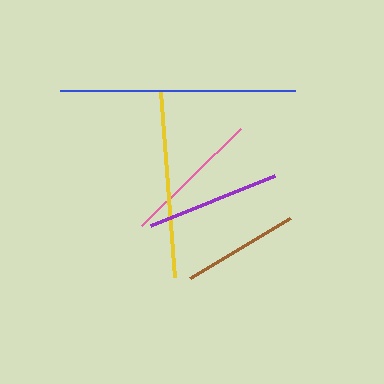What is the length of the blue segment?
The blue segment is approximately 234 pixels long.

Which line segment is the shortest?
The brown line is the shortest at approximately 117 pixels.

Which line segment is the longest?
The blue line is the longest at approximately 234 pixels.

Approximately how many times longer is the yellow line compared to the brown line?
The yellow line is approximately 1.6 times the length of the brown line.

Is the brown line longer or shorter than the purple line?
The purple line is longer than the brown line.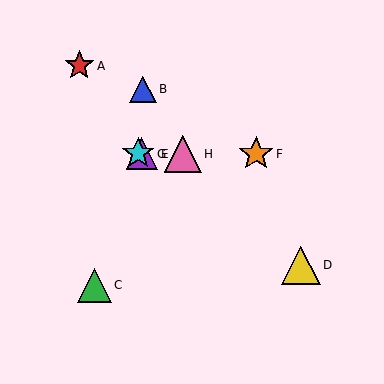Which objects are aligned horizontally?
Objects E, F, G, H are aligned horizontally.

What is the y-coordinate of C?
Object C is at y≈285.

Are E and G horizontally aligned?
Yes, both are at y≈154.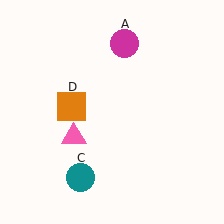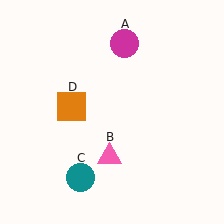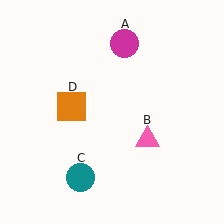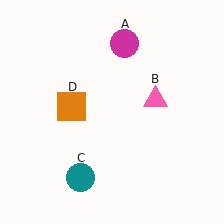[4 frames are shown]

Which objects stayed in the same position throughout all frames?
Magenta circle (object A) and teal circle (object C) and orange square (object D) remained stationary.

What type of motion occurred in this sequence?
The pink triangle (object B) rotated counterclockwise around the center of the scene.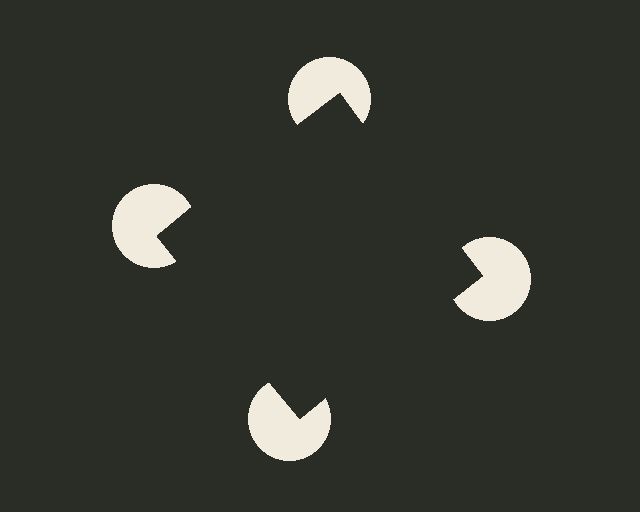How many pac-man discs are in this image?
There are 4 — one at each vertex of the illusory square.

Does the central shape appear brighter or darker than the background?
It typically appears slightly darker than the background, even though no actual brightness change is drawn.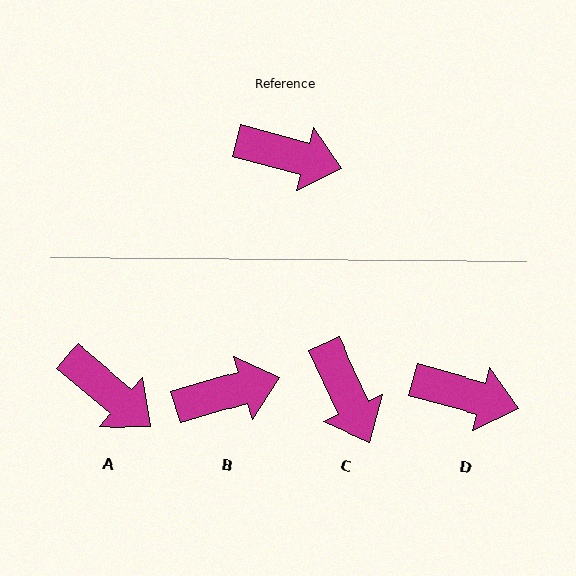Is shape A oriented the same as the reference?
No, it is off by about 25 degrees.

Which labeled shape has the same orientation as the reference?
D.